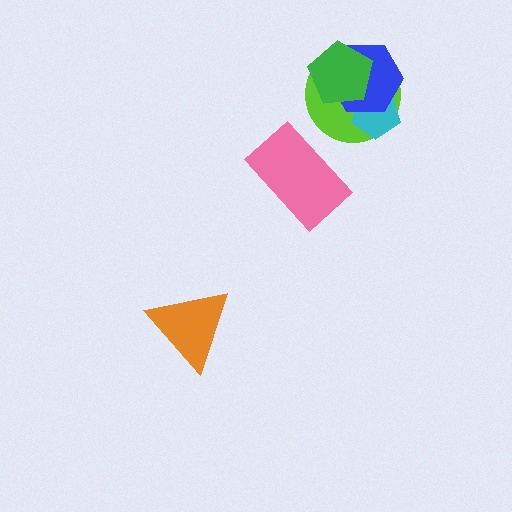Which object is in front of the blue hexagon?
The green pentagon is in front of the blue hexagon.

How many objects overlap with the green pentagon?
3 objects overlap with the green pentagon.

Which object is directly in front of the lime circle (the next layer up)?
The cyan pentagon is directly in front of the lime circle.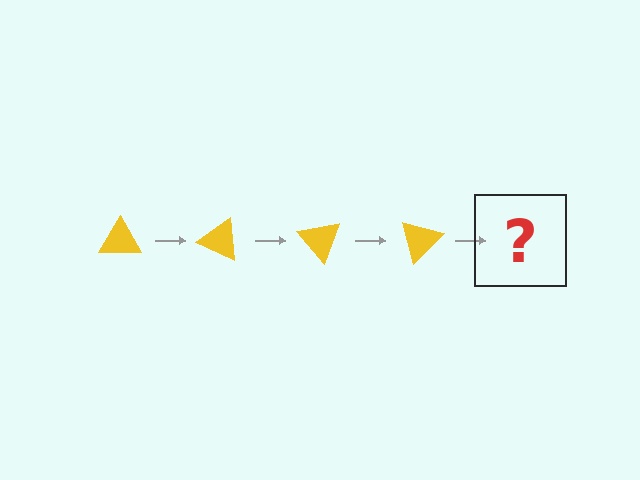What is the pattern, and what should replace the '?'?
The pattern is that the triangle rotates 25 degrees each step. The '?' should be a yellow triangle rotated 100 degrees.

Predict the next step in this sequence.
The next step is a yellow triangle rotated 100 degrees.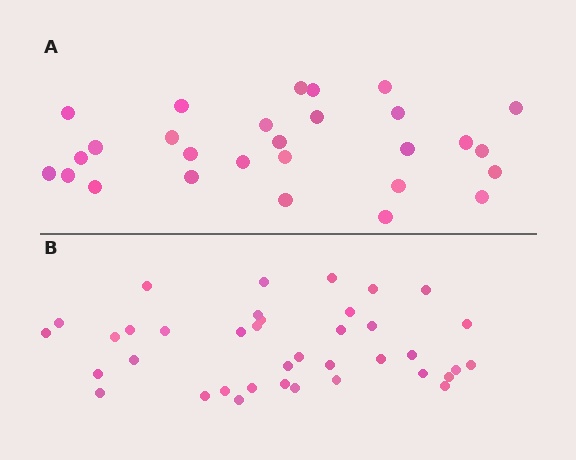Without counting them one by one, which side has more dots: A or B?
Region B (the bottom region) has more dots.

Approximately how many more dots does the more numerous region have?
Region B has roughly 10 or so more dots than region A.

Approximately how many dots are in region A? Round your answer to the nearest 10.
About 30 dots. (The exact count is 28, which rounds to 30.)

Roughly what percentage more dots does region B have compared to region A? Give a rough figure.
About 35% more.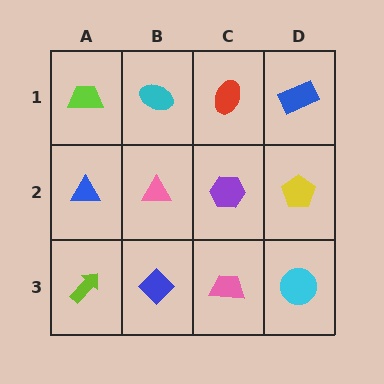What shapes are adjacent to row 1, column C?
A purple hexagon (row 2, column C), a cyan ellipse (row 1, column B), a blue rectangle (row 1, column D).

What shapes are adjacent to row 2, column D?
A blue rectangle (row 1, column D), a cyan circle (row 3, column D), a purple hexagon (row 2, column C).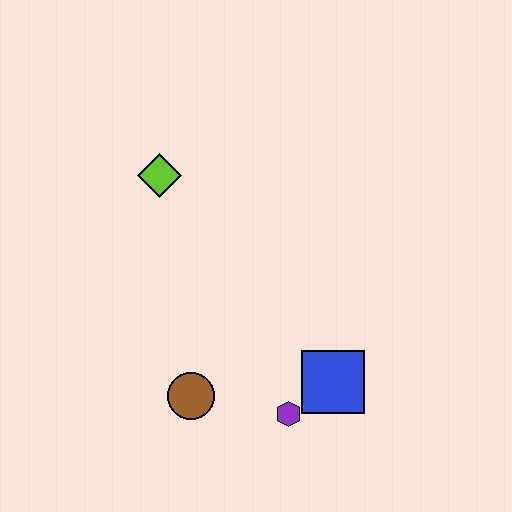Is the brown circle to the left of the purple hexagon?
Yes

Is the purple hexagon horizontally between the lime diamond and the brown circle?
No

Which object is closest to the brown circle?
The purple hexagon is closest to the brown circle.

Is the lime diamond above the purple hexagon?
Yes